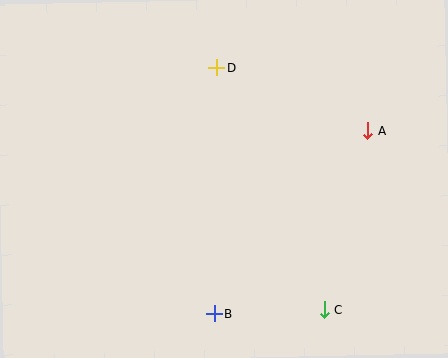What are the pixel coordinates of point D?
Point D is at (216, 68).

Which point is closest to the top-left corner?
Point D is closest to the top-left corner.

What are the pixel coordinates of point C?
Point C is at (324, 310).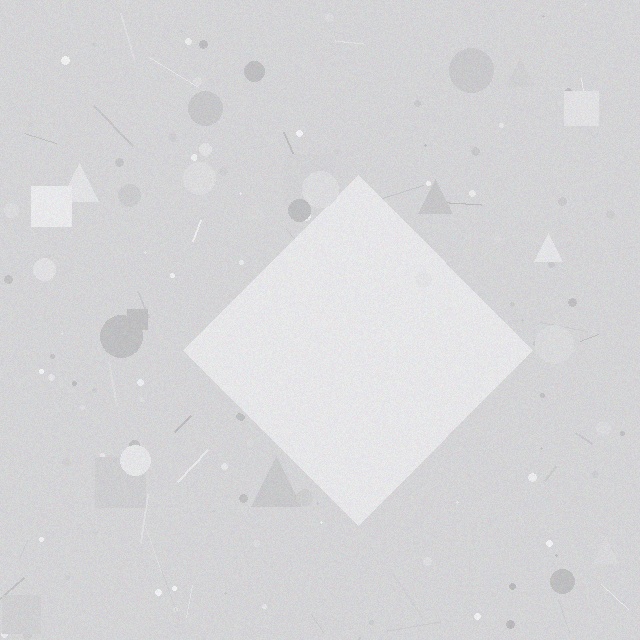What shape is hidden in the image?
A diamond is hidden in the image.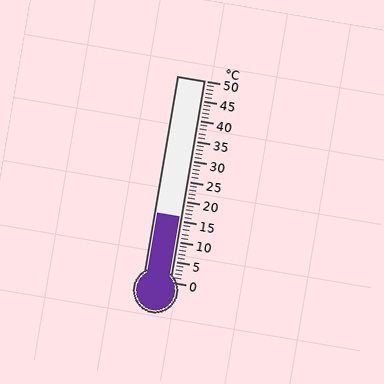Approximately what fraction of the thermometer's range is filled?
The thermometer is filled to approximately 30% of its range.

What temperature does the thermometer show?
The thermometer shows approximately 16°C.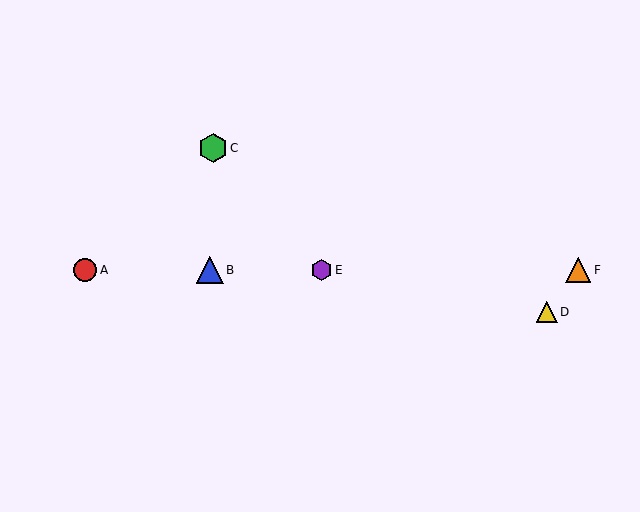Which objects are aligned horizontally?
Objects A, B, E, F are aligned horizontally.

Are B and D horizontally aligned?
No, B is at y≈270 and D is at y≈312.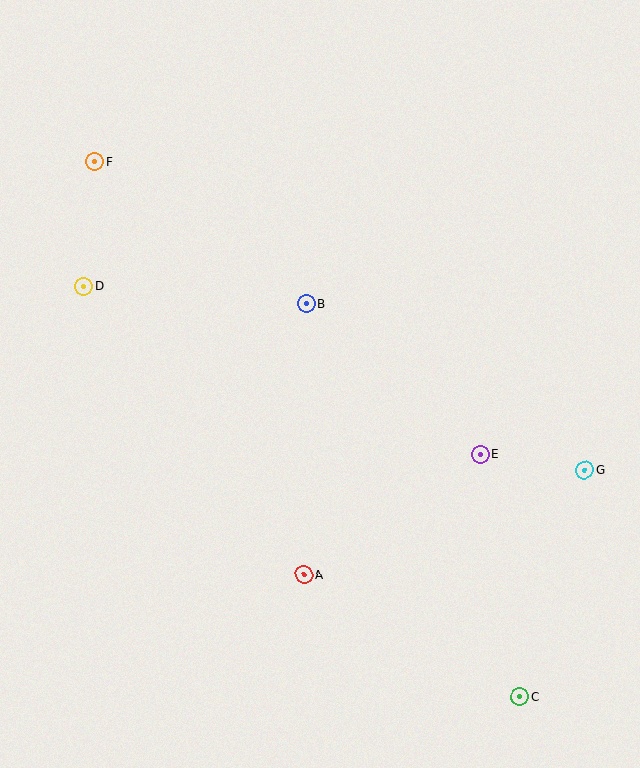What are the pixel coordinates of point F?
Point F is at (95, 162).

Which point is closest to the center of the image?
Point B at (306, 304) is closest to the center.